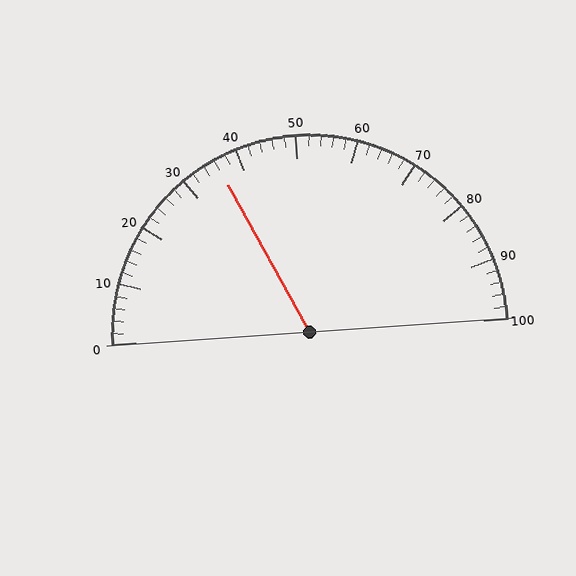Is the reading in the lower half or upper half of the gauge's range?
The reading is in the lower half of the range (0 to 100).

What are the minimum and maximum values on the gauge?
The gauge ranges from 0 to 100.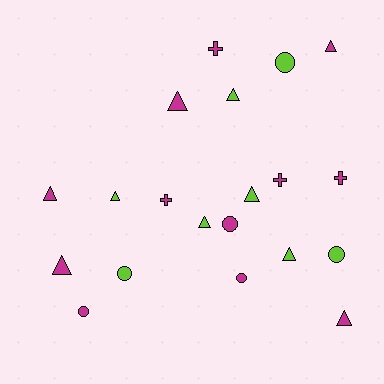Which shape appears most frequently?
Triangle, with 10 objects.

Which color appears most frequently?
Magenta, with 12 objects.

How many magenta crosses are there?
There are 4 magenta crosses.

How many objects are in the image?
There are 20 objects.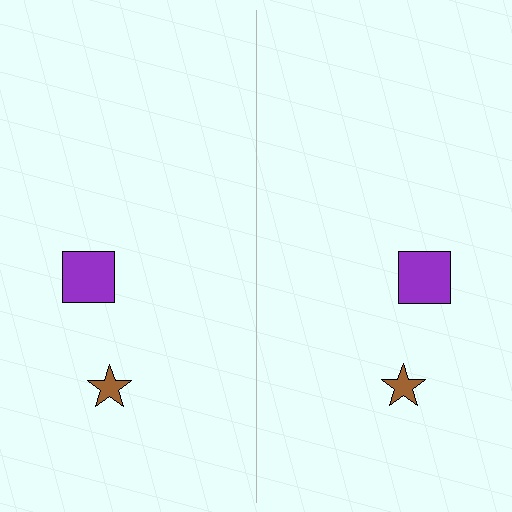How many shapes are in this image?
There are 4 shapes in this image.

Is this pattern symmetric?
Yes, this pattern has bilateral (reflection) symmetry.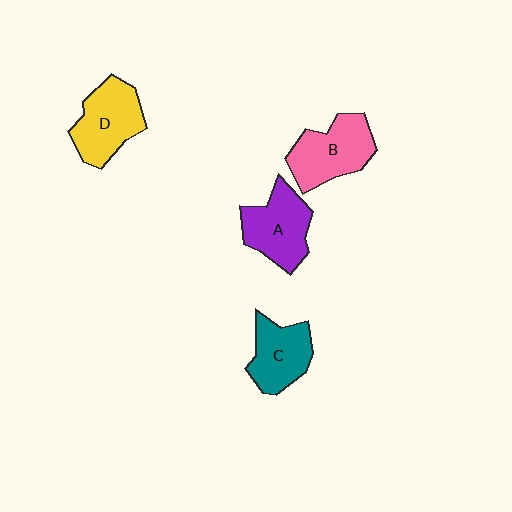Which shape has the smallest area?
Shape C (teal).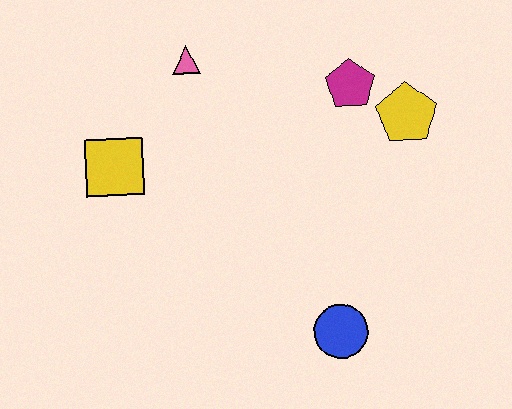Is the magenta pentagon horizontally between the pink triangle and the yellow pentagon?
Yes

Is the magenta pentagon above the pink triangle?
No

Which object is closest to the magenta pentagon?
The yellow pentagon is closest to the magenta pentagon.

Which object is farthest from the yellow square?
The yellow pentagon is farthest from the yellow square.